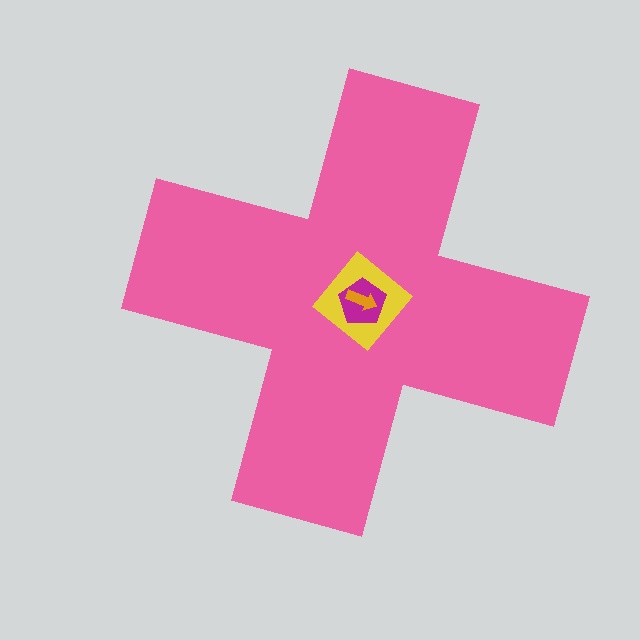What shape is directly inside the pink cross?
The yellow diamond.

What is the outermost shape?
The pink cross.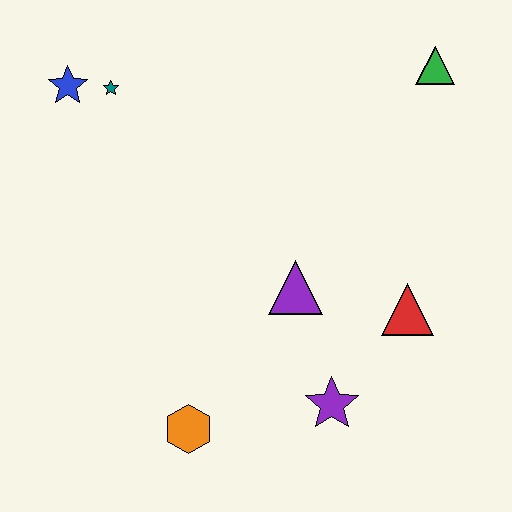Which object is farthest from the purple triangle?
The blue star is farthest from the purple triangle.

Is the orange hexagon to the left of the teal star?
No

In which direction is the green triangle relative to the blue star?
The green triangle is to the right of the blue star.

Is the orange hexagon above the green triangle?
No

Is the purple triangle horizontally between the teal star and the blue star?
No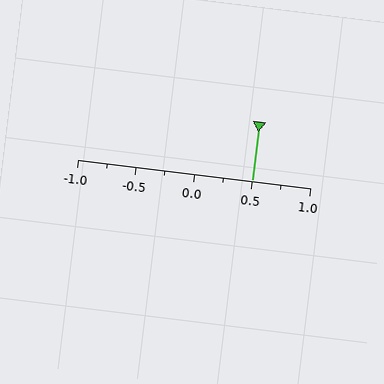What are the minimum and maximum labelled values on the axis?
The axis runs from -1.0 to 1.0.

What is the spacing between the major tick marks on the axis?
The major ticks are spaced 0.5 apart.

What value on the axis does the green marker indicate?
The marker indicates approximately 0.5.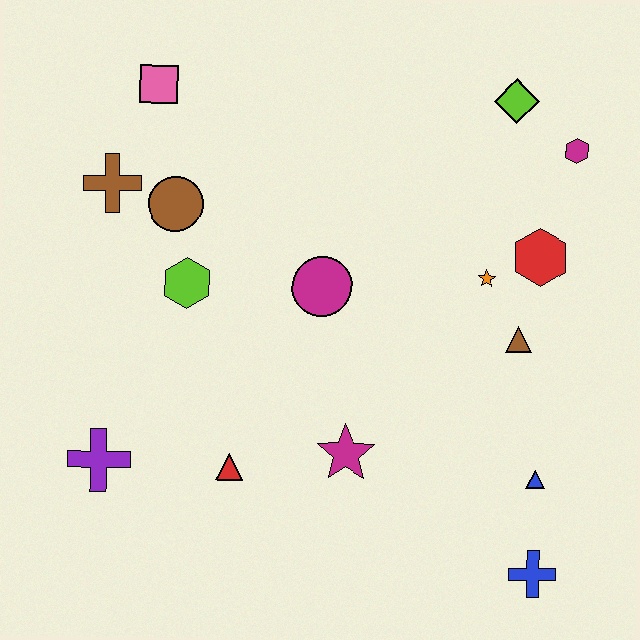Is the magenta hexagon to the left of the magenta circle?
No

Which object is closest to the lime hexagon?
The brown circle is closest to the lime hexagon.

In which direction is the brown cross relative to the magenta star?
The brown cross is above the magenta star.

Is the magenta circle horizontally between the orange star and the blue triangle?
No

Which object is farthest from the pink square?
The blue cross is farthest from the pink square.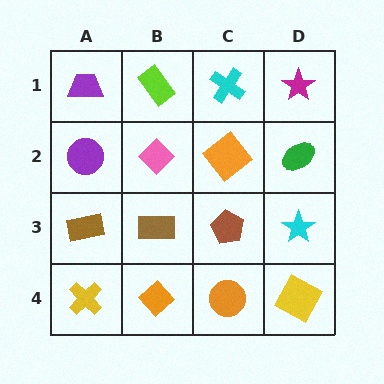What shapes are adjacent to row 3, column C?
An orange diamond (row 2, column C), an orange circle (row 4, column C), a brown rectangle (row 3, column B), a cyan star (row 3, column D).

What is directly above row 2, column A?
A purple trapezoid.